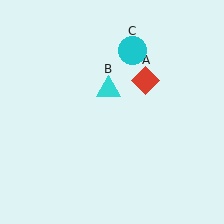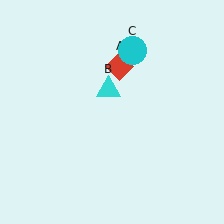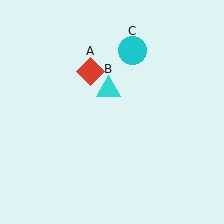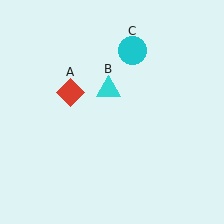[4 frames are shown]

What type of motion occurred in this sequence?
The red diamond (object A) rotated counterclockwise around the center of the scene.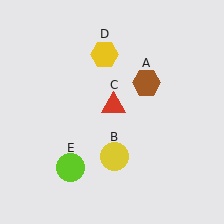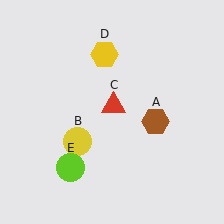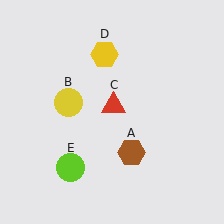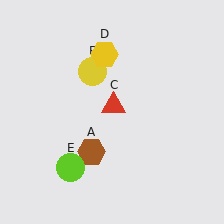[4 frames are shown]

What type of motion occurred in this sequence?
The brown hexagon (object A), yellow circle (object B) rotated clockwise around the center of the scene.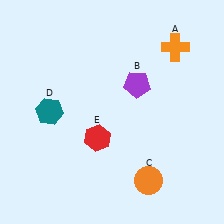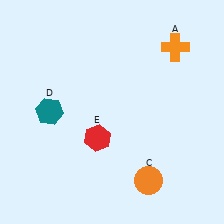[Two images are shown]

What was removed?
The purple pentagon (B) was removed in Image 2.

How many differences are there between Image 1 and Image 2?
There is 1 difference between the two images.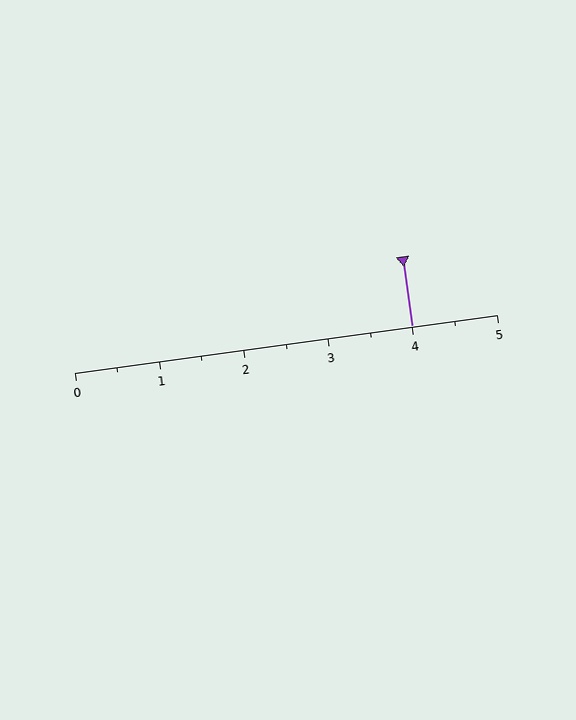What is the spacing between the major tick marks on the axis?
The major ticks are spaced 1 apart.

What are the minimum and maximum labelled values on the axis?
The axis runs from 0 to 5.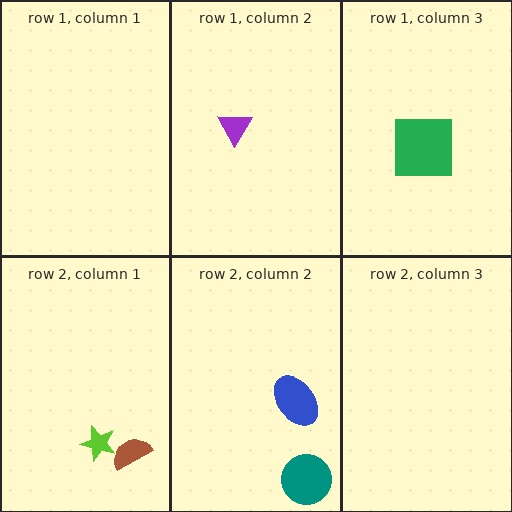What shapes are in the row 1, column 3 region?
The green square.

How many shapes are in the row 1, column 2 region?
1.